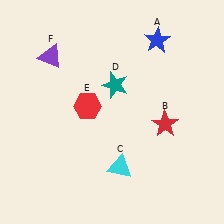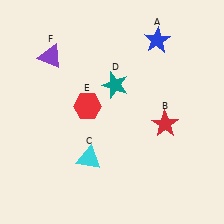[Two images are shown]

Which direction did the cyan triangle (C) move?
The cyan triangle (C) moved left.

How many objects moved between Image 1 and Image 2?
1 object moved between the two images.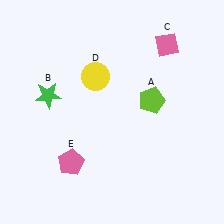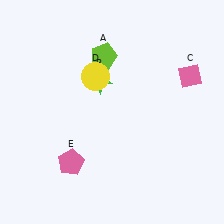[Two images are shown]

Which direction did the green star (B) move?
The green star (B) moved right.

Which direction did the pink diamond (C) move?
The pink diamond (C) moved down.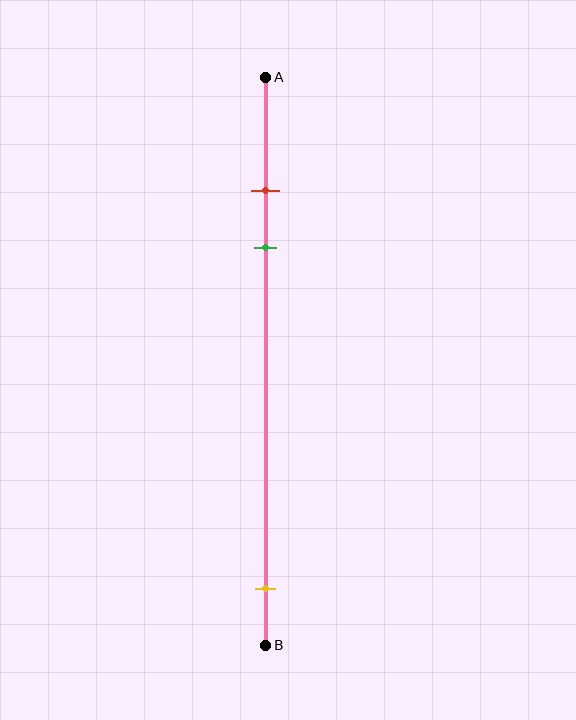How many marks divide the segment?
There are 3 marks dividing the segment.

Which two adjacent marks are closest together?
The red and green marks are the closest adjacent pair.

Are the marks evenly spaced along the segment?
No, the marks are not evenly spaced.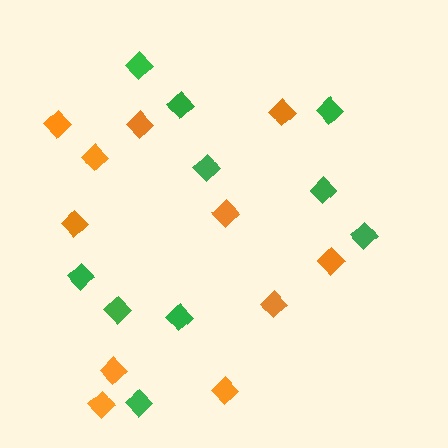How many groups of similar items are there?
There are 2 groups: one group of green diamonds (10) and one group of orange diamonds (11).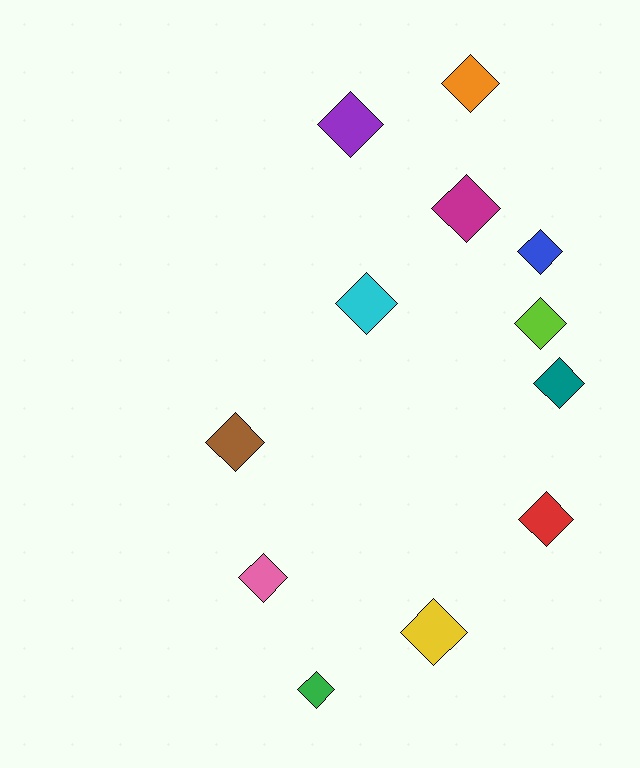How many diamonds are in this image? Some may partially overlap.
There are 12 diamonds.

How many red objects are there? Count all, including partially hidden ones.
There is 1 red object.